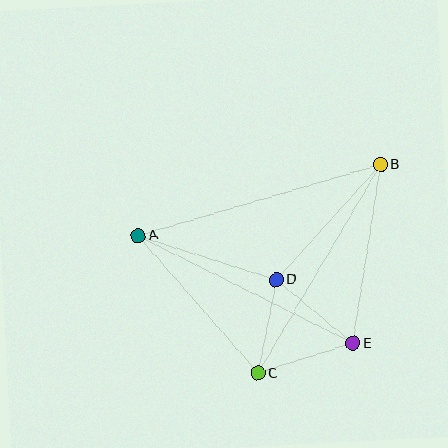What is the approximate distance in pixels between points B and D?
The distance between B and D is approximately 155 pixels.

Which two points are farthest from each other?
Points A and B are farthest from each other.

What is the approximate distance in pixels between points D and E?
The distance between D and E is approximately 99 pixels.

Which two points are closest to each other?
Points C and D are closest to each other.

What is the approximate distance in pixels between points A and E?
The distance between A and E is approximately 240 pixels.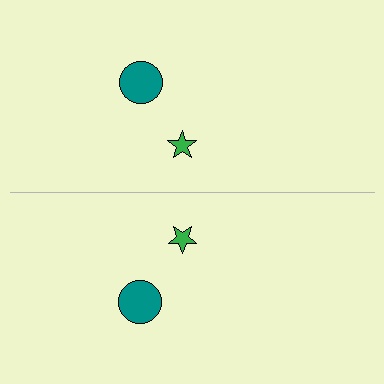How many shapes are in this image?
There are 4 shapes in this image.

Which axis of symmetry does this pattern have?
The pattern has a horizontal axis of symmetry running through the center of the image.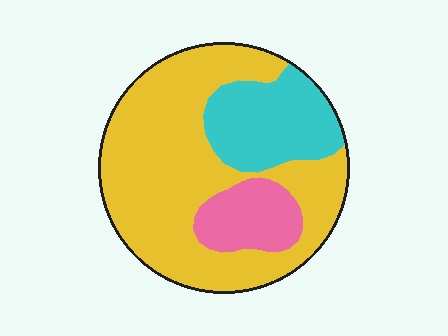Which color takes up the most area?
Yellow, at roughly 65%.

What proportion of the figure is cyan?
Cyan covers roughly 20% of the figure.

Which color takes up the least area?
Pink, at roughly 15%.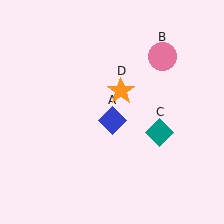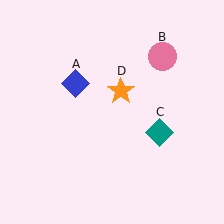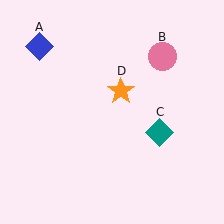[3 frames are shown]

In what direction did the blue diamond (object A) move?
The blue diamond (object A) moved up and to the left.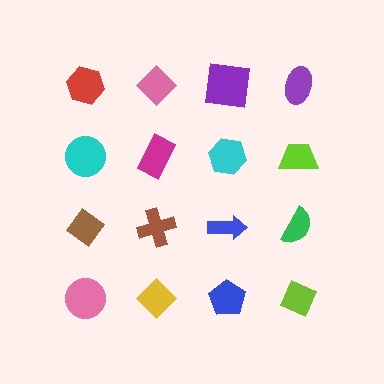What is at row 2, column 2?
A magenta rectangle.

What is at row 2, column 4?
A lime trapezoid.